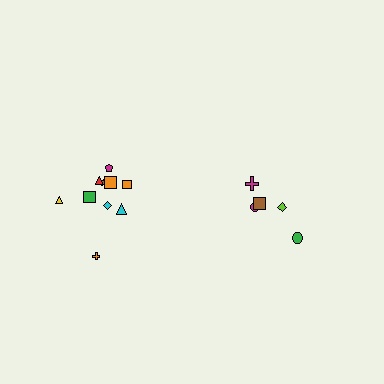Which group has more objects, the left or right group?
The left group.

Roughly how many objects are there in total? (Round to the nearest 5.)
Roughly 15 objects in total.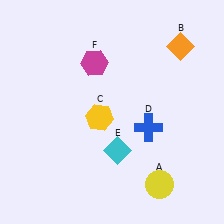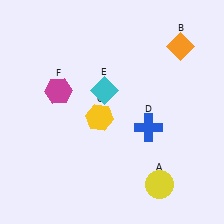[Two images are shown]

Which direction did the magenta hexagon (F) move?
The magenta hexagon (F) moved left.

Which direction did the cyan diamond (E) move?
The cyan diamond (E) moved up.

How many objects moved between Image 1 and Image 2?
2 objects moved between the two images.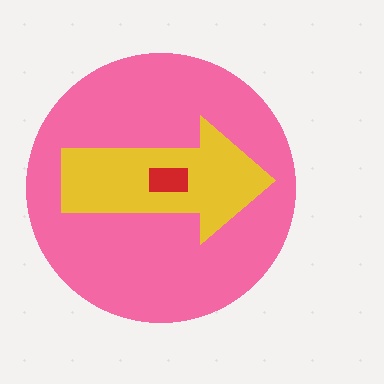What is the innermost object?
The red rectangle.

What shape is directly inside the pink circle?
The yellow arrow.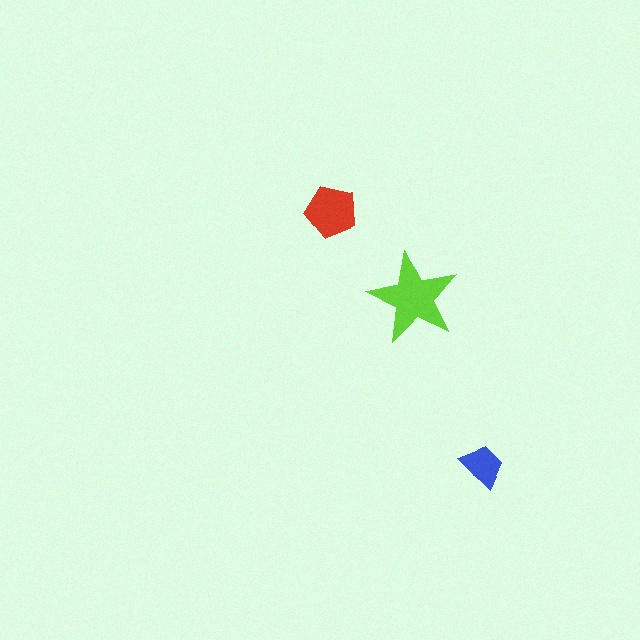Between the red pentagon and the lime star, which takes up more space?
The lime star.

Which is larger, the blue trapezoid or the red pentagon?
The red pentagon.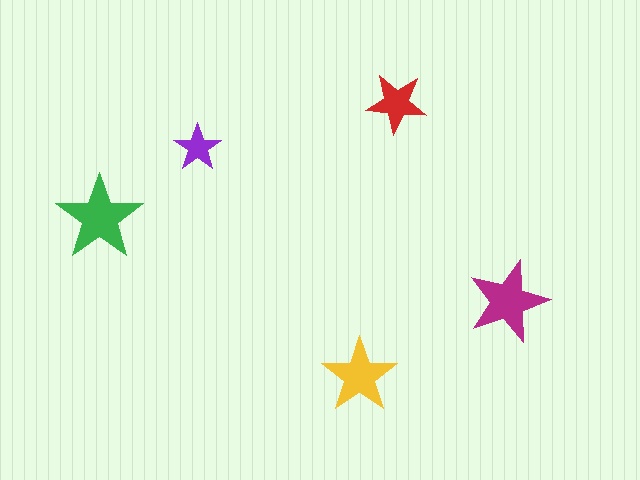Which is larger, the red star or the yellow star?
The yellow one.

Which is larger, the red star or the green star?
The green one.